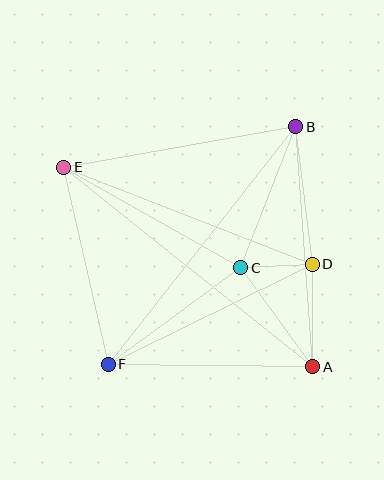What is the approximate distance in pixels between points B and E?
The distance between B and E is approximately 235 pixels.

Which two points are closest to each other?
Points C and D are closest to each other.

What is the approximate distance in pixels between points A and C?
The distance between A and C is approximately 122 pixels.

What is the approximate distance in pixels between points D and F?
The distance between D and F is approximately 227 pixels.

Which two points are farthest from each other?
Points A and E are farthest from each other.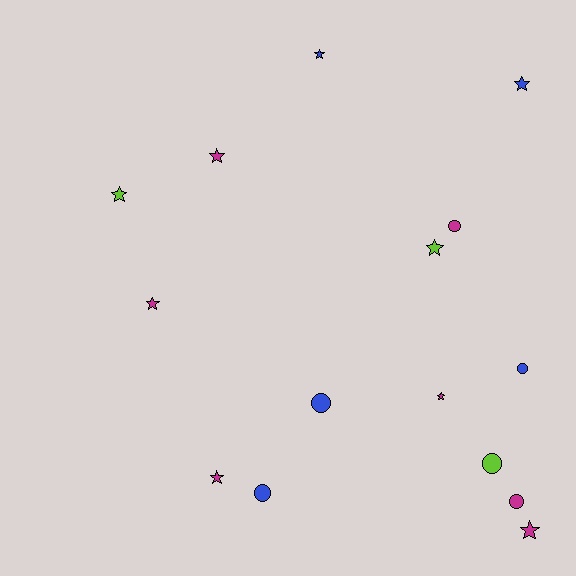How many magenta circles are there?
There are 2 magenta circles.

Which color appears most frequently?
Magenta, with 7 objects.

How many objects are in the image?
There are 15 objects.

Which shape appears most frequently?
Star, with 9 objects.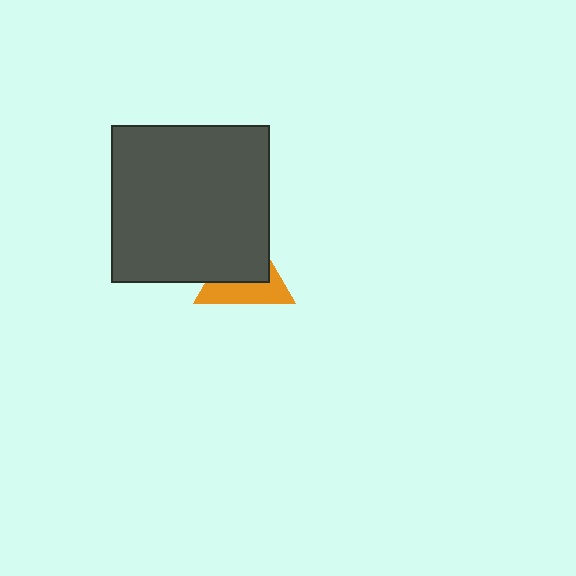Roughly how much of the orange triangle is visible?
A small part of it is visible (roughly 44%).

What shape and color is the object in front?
The object in front is a dark gray rectangle.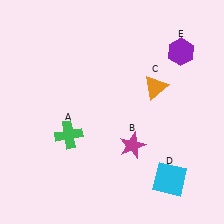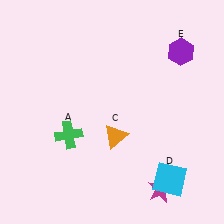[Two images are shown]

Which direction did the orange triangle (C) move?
The orange triangle (C) moved down.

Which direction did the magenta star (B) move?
The magenta star (B) moved down.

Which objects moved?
The objects that moved are: the magenta star (B), the orange triangle (C).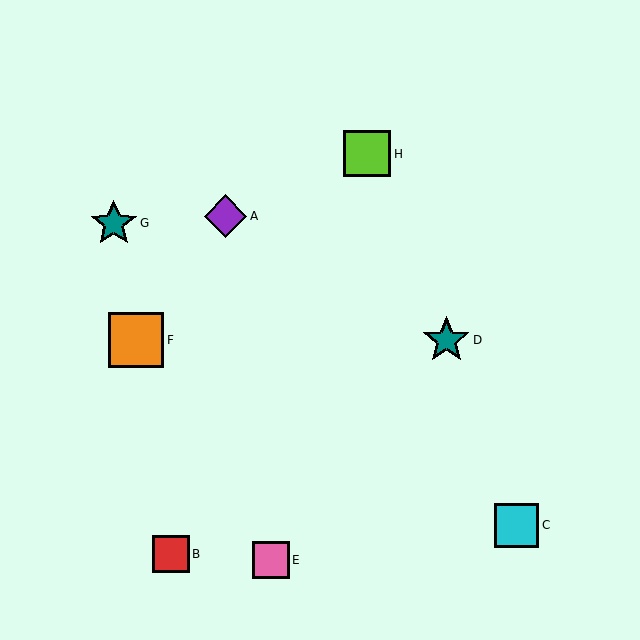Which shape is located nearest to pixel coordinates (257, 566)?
The pink square (labeled E) at (271, 560) is nearest to that location.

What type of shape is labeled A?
Shape A is a purple diamond.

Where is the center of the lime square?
The center of the lime square is at (367, 154).